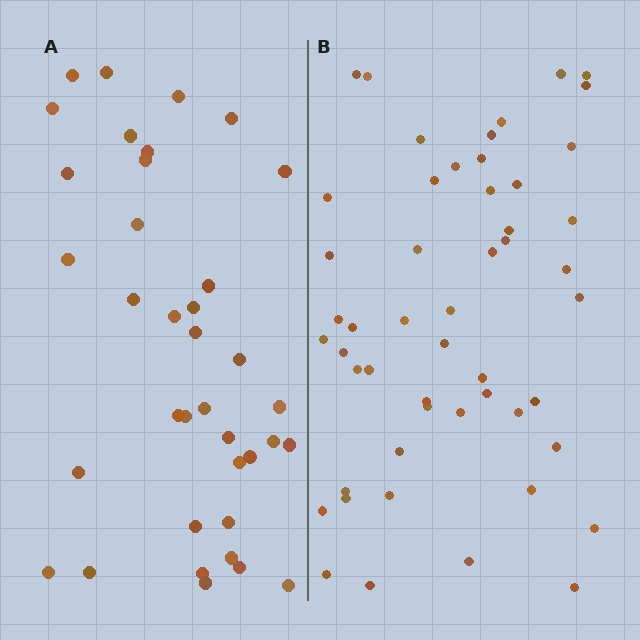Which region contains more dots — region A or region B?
Region B (the right region) has more dots.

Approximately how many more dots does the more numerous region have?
Region B has approximately 15 more dots than region A.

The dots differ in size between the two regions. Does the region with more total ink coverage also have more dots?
No. Region A has more total ink coverage because its dots are larger, but region B actually contains more individual dots. Total area can be misleading — the number of items is what matters here.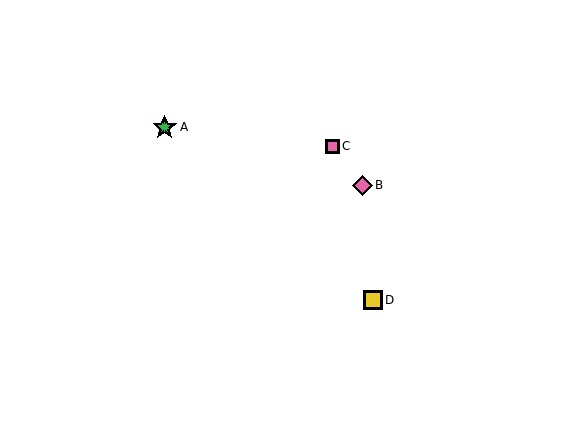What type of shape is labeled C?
Shape C is a pink square.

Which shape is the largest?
The green star (labeled A) is the largest.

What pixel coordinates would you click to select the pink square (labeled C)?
Click at (332, 146) to select the pink square C.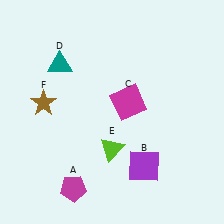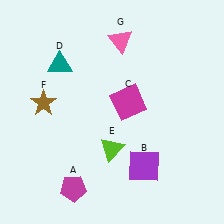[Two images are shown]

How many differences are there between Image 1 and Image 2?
There is 1 difference between the two images.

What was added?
A pink triangle (G) was added in Image 2.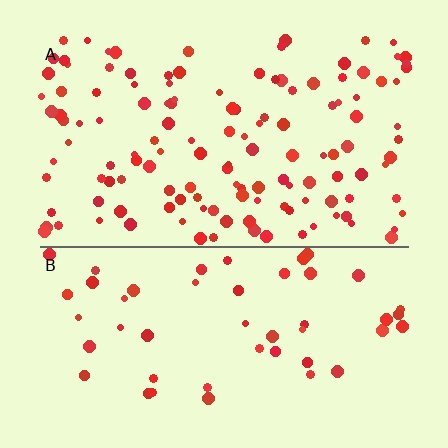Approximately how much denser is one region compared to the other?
Approximately 2.6× — region A over region B.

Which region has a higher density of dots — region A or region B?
A (the top).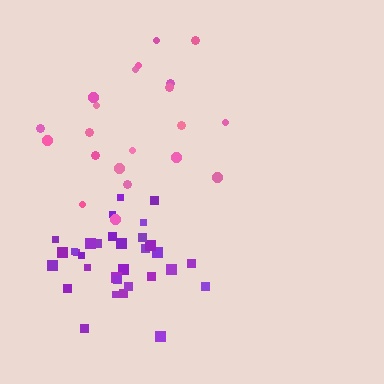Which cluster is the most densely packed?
Purple.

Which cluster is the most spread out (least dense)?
Pink.